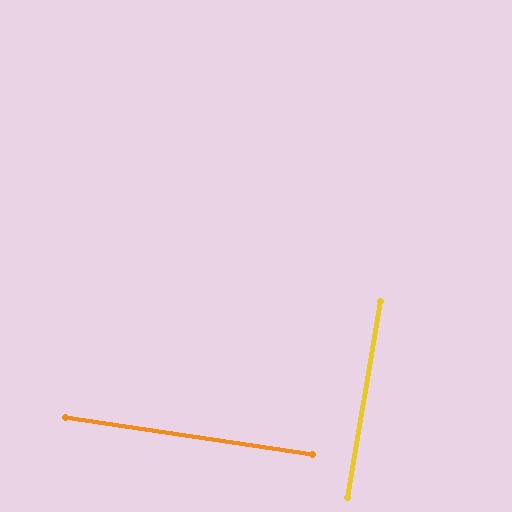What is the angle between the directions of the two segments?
Approximately 89 degrees.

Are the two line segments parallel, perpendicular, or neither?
Perpendicular — they meet at approximately 89°.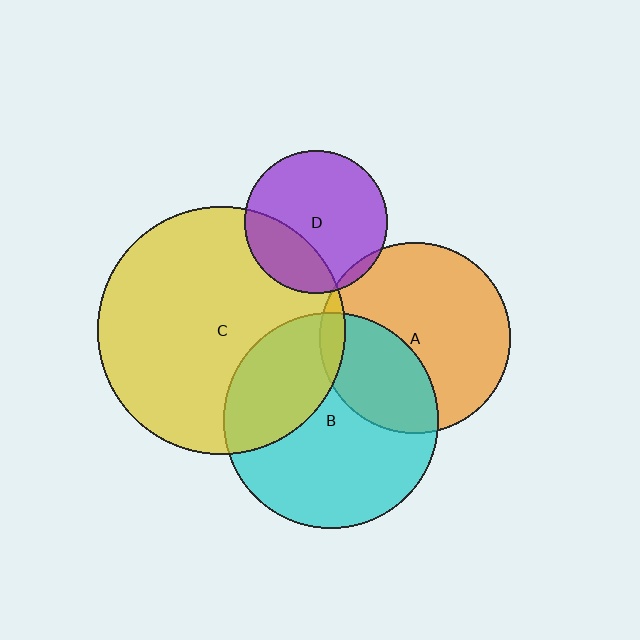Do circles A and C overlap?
Yes.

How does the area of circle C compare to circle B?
Approximately 1.3 times.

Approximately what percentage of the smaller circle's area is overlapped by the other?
Approximately 5%.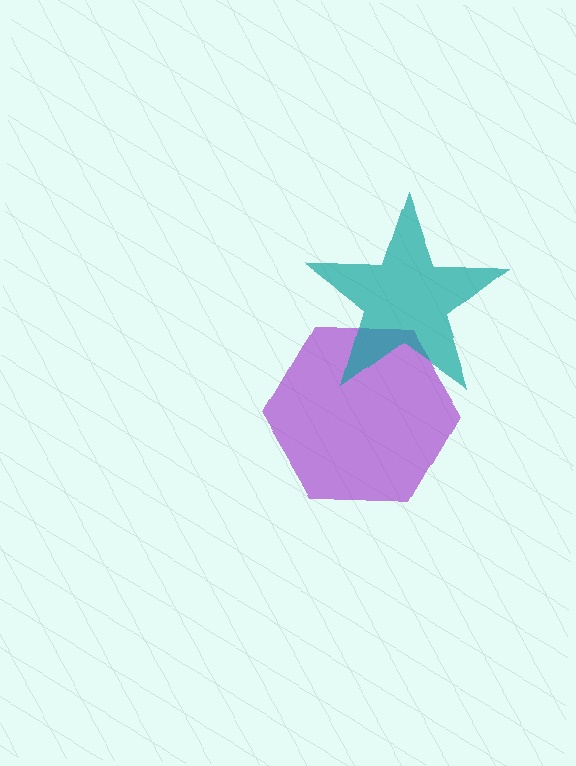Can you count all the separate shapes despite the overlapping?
Yes, there are 2 separate shapes.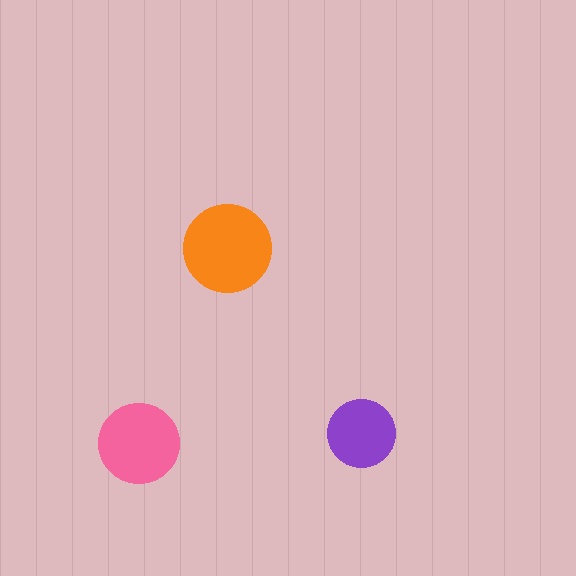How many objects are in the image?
There are 3 objects in the image.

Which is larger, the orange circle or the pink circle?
The orange one.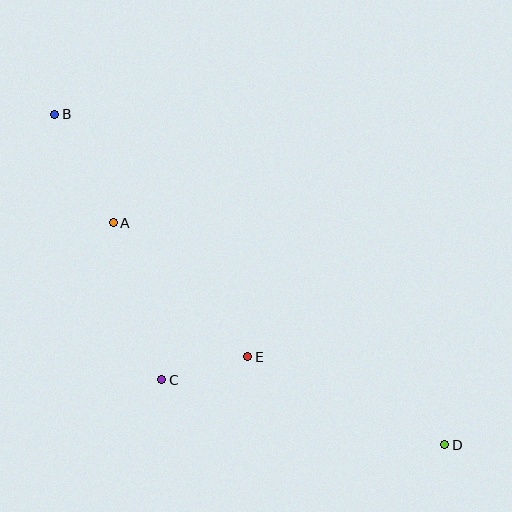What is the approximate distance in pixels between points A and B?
The distance between A and B is approximately 123 pixels.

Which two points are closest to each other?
Points C and E are closest to each other.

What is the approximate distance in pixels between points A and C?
The distance between A and C is approximately 164 pixels.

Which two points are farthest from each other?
Points B and D are farthest from each other.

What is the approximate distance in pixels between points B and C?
The distance between B and C is approximately 286 pixels.